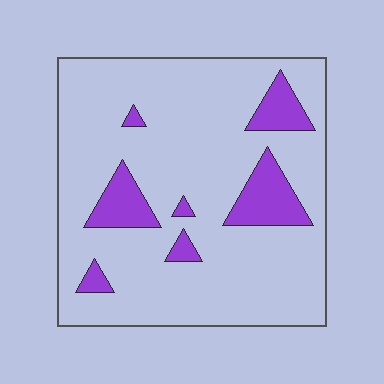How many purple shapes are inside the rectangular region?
7.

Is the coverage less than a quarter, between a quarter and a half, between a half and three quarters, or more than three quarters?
Less than a quarter.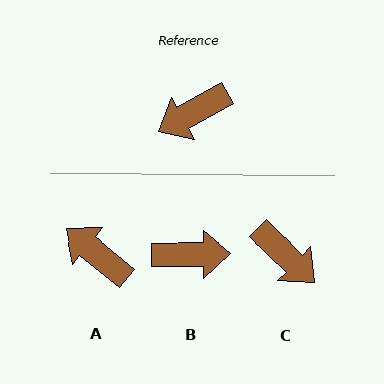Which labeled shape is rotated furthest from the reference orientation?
B, about 152 degrees away.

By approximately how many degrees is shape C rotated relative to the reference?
Approximately 107 degrees counter-clockwise.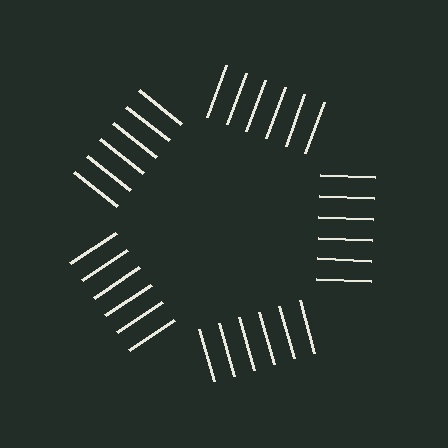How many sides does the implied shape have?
5 sides — the line-ends trace a pentagon.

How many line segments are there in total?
30 — 6 along each of the 5 edges.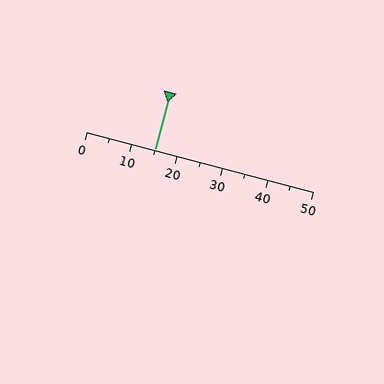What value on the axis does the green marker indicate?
The marker indicates approximately 15.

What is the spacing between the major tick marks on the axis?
The major ticks are spaced 10 apart.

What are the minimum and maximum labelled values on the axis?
The axis runs from 0 to 50.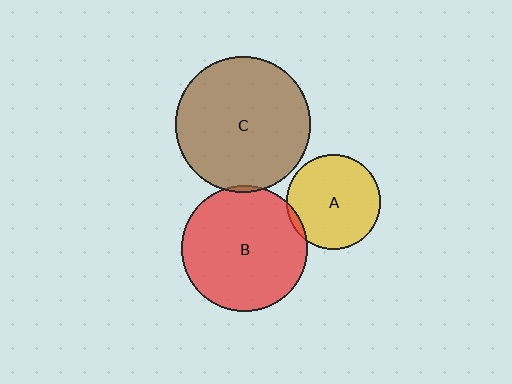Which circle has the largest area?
Circle C (brown).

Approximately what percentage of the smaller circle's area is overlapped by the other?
Approximately 5%.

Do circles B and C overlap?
Yes.